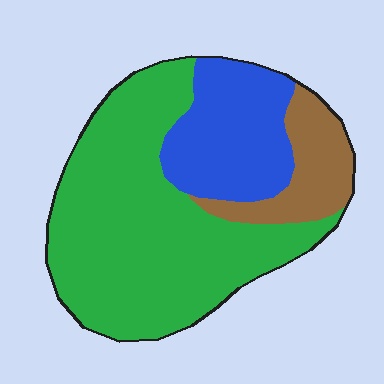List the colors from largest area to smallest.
From largest to smallest: green, blue, brown.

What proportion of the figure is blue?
Blue covers about 25% of the figure.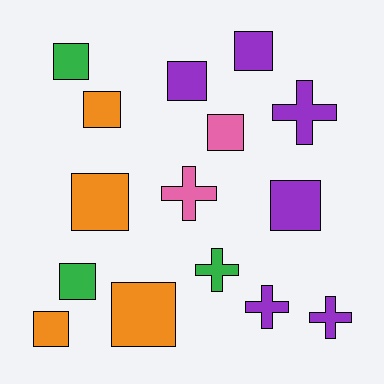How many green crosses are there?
There is 1 green cross.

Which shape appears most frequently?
Square, with 10 objects.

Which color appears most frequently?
Purple, with 6 objects.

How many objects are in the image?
There are 15 objects.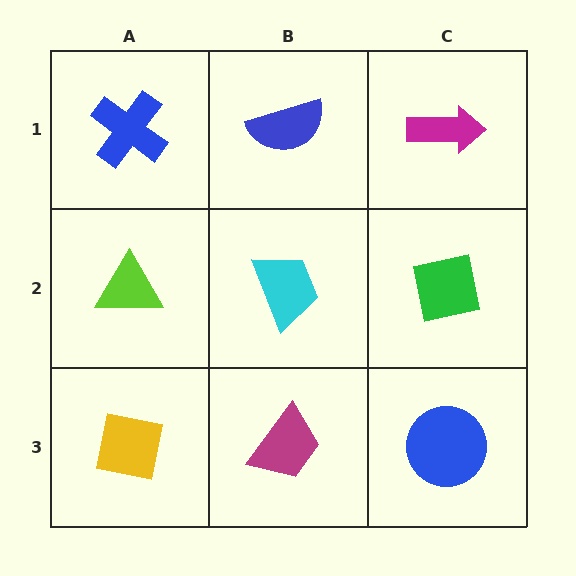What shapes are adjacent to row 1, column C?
A green square (row 2, column C), a blue semicircle (row 1, column B).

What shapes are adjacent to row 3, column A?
A lime triangle (row 2, column A), a magenta trapezoid (row 3, column B).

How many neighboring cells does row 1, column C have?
2.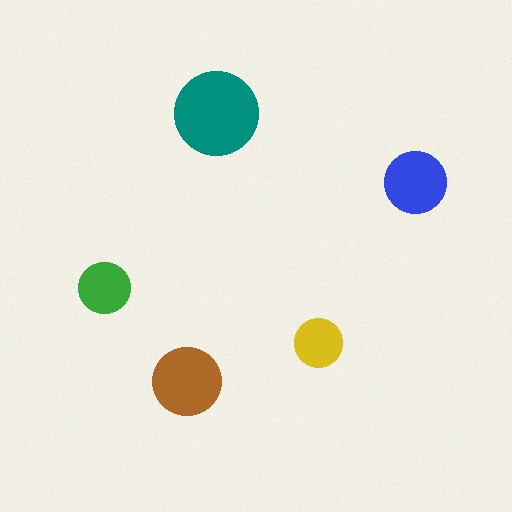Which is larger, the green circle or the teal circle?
The teal one.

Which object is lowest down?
The brown circle is bottommost.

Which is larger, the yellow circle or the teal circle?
The teal one.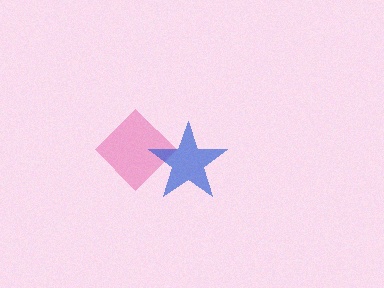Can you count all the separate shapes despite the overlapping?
Yes, there are 2 separate shapes.